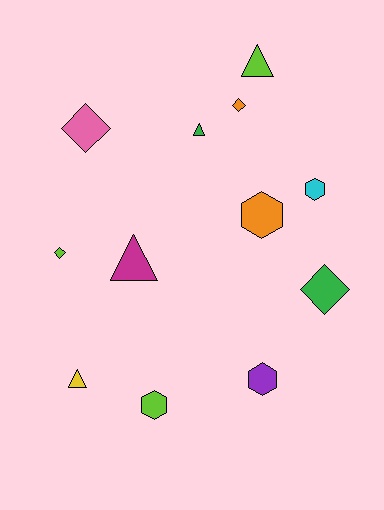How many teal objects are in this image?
There are no teal objects.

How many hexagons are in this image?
There are 4 hexagons.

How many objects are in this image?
There are 12 objects.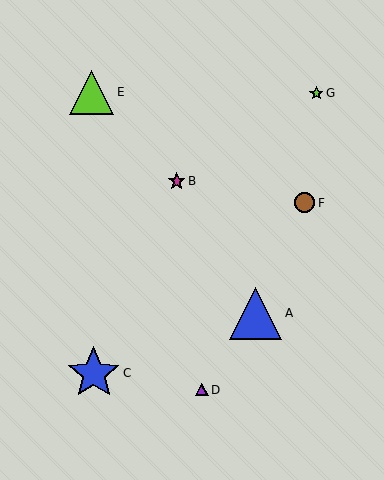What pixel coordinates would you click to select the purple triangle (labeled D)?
Click at (202, 390) to select the purple triangle D.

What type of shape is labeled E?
Shape E is a lime triangle.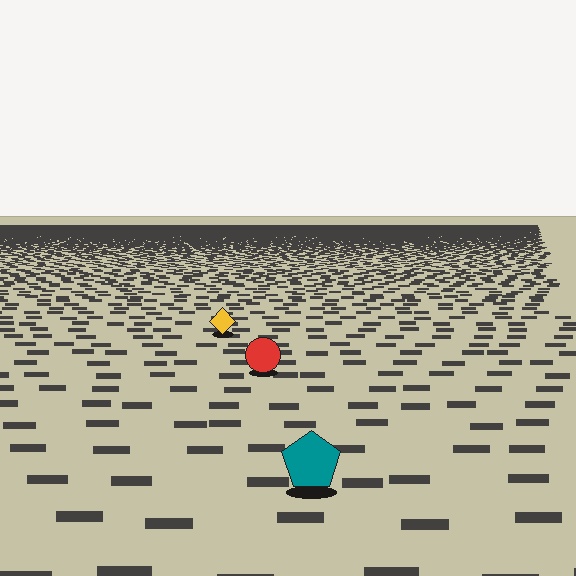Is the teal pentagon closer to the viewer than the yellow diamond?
Yes. The teal pentagon is closer — you can tell from the texture gradient: the ground texture is coarser near it.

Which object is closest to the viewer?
The teal pentagon is closest. The texture marks near it are larger and more spread out.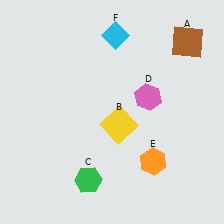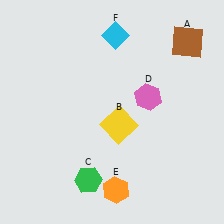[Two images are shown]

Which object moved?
The orange hexagon (E) moved left.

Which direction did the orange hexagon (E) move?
The orange hexagon (E) moved left.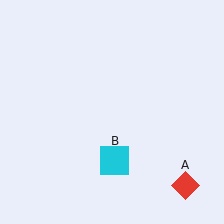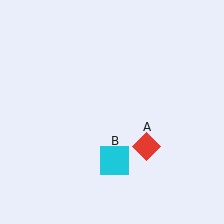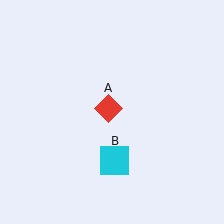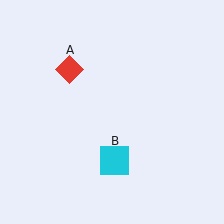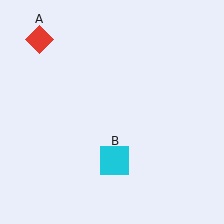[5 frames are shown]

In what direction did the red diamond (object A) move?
The red diamond (object A) moved up and to the left.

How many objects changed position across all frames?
1 object changed position: red diamond (object A).